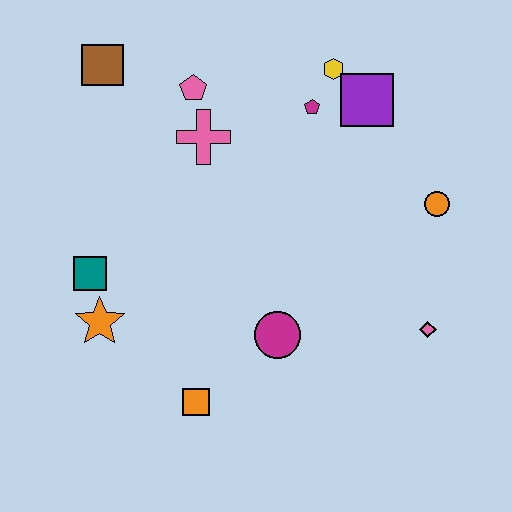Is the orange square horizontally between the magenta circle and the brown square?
Yes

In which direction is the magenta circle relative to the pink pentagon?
The magenta circle is below the pink pentagon.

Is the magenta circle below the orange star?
Yes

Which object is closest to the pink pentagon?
The pink cross is closest to the pink pentagon.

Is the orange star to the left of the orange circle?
Yes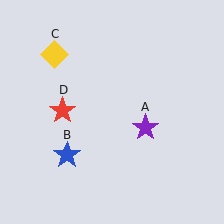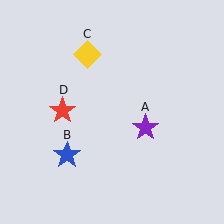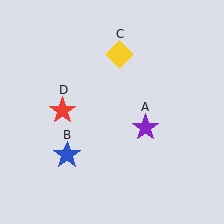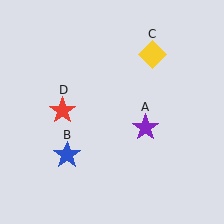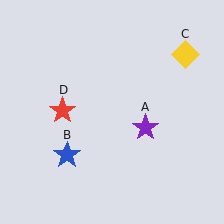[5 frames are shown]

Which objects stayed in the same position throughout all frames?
Purple star (object A) and blue star (object B) and red star (object D) remained stationary.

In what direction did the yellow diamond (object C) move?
The yellow diamond (object C) moved right.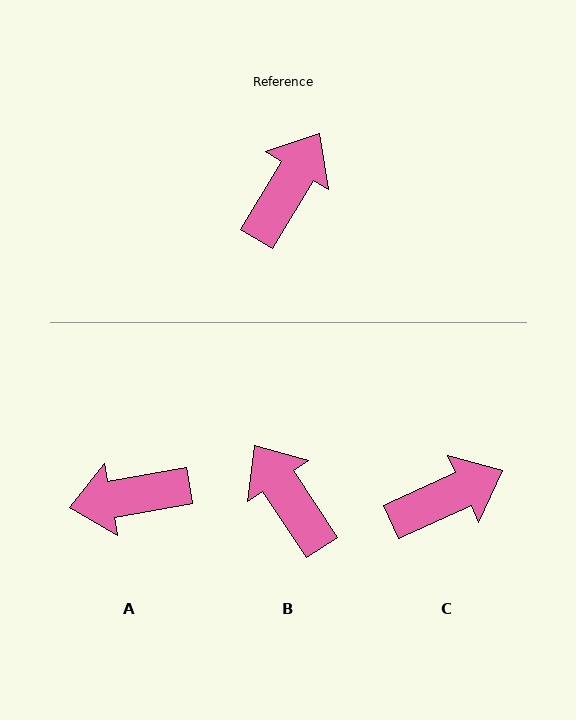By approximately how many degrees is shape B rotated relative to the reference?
Approximately 64 degrees counter-clockwise.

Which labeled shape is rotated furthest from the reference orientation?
A, about 131 degrees away.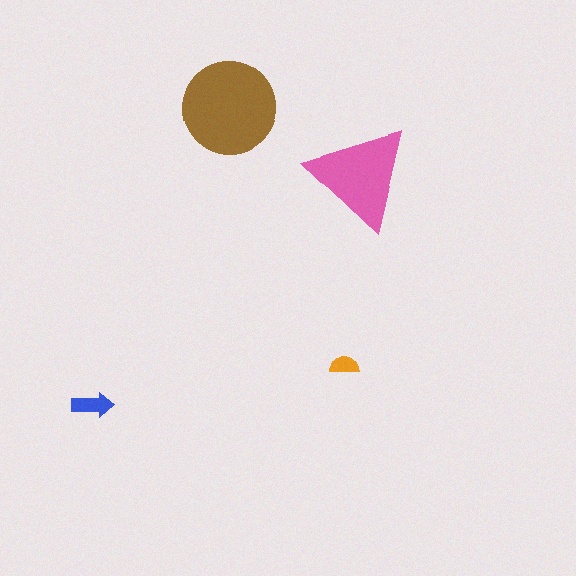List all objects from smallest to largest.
The orange semicircle, the blue arrow, the pink triangle, the brown circle.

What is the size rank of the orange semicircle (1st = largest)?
4th.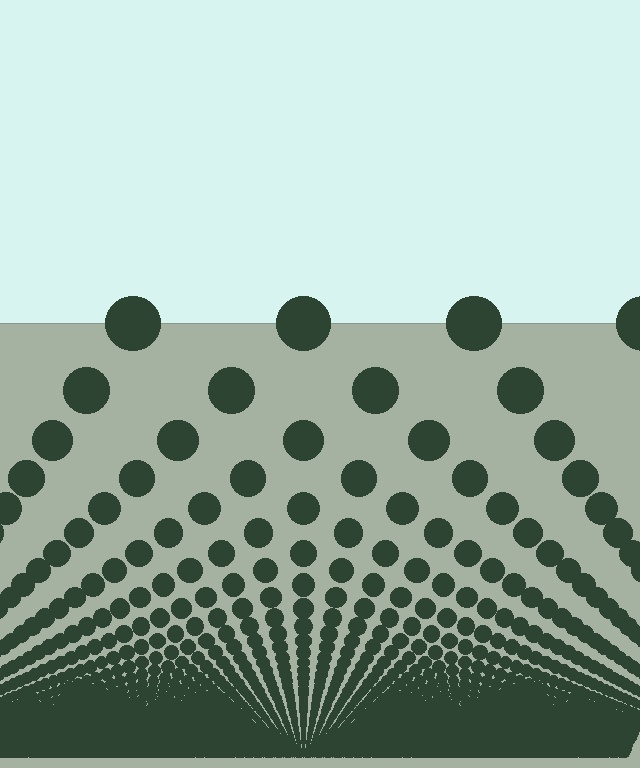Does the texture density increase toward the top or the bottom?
Density increases toward the bottom.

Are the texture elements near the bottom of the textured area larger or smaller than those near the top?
Smaller. The gradient is inverted — elements near the bottom are smaller and denser.